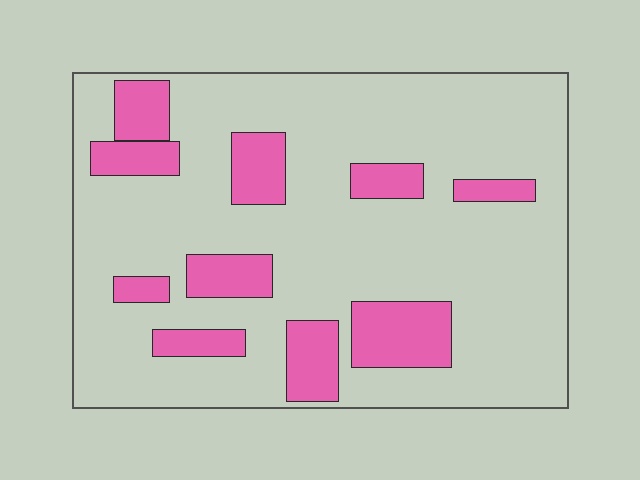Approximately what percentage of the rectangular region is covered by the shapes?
Approximately 20%.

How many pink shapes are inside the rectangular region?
10.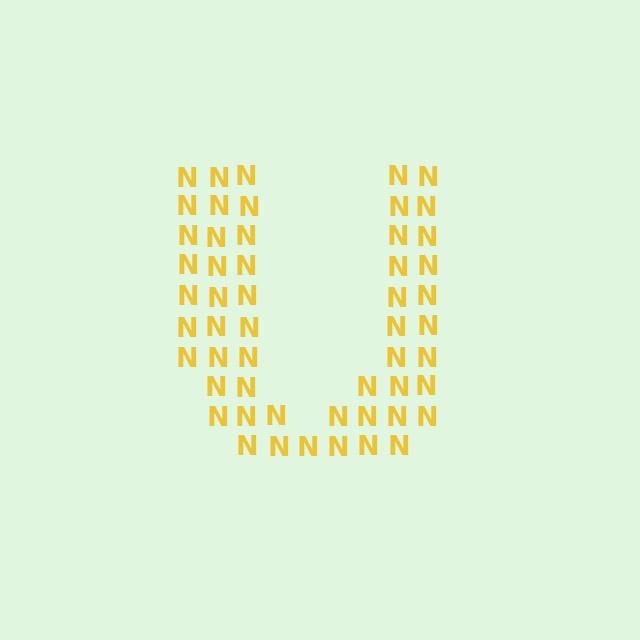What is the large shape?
The large shape is the letter U.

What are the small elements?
The small elements are letter N's.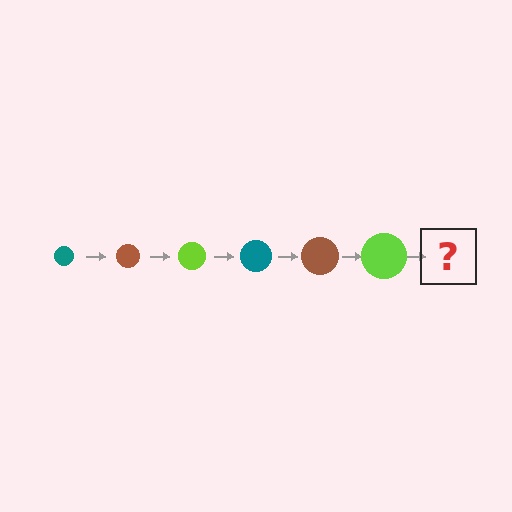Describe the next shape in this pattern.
It should be a teal circle, larger than the previous one.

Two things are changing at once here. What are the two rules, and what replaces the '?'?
The two rules are that the circle grows larger each step and the color cycles through teal, brown, and lime. The '?' should be a teal circle, larger than the previous one.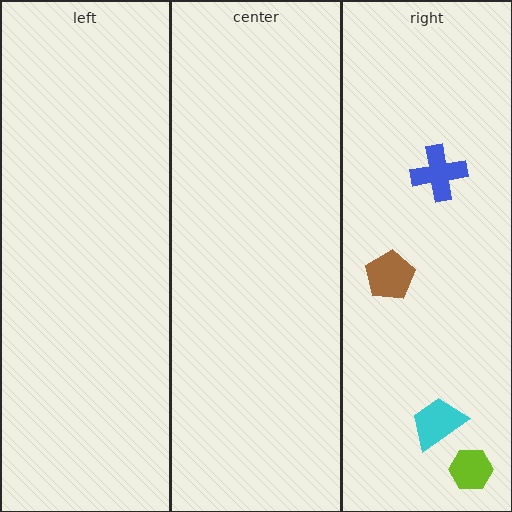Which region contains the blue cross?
The right region.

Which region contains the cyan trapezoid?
The right region.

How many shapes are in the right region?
4.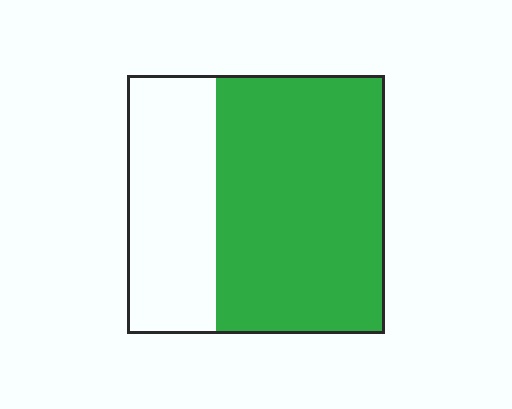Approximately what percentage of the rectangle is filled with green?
Approximately 65%.